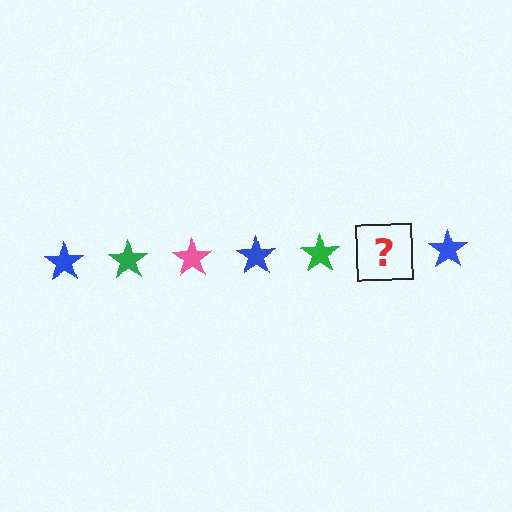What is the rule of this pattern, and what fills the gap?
The rule is that the pattern cycles through blue, green, pink stars. The gap should be filled with a pink star.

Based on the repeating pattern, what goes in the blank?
The blank should be a pink star.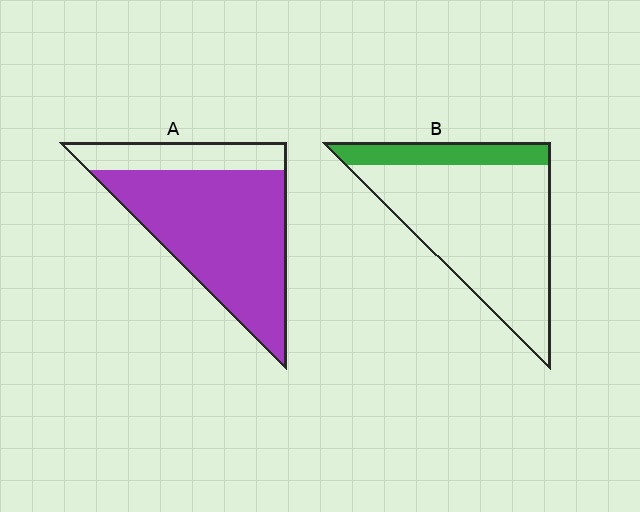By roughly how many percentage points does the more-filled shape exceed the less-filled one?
By roughly 60 percentage points (A over B).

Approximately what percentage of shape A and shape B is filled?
A is approximately 75% and B is approximately 20%.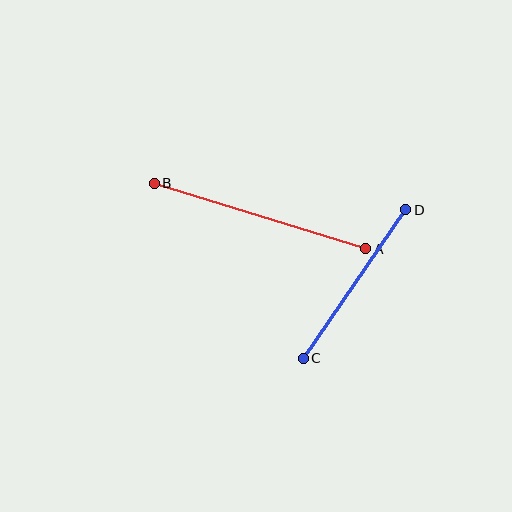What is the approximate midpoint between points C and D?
The midpoint is at approximately (355, 284) pixels.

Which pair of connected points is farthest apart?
Points A and B are farthest apart.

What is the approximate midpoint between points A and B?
The midpoint is at approximately (260, 216) pixels.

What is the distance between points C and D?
The distance is approximately 180 pixels.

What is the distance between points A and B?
The distance is approximately 221 pixels.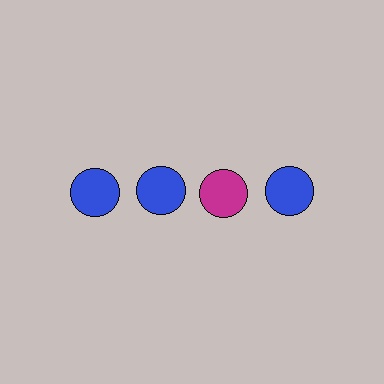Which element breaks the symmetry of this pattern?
The magenta circle in the top row, center column breaks the symmetry. All other shapes are blue circles.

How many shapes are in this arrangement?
There are 4 shapes arranged in a grid pattern.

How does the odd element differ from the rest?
It has a different color: magenta instead of blue.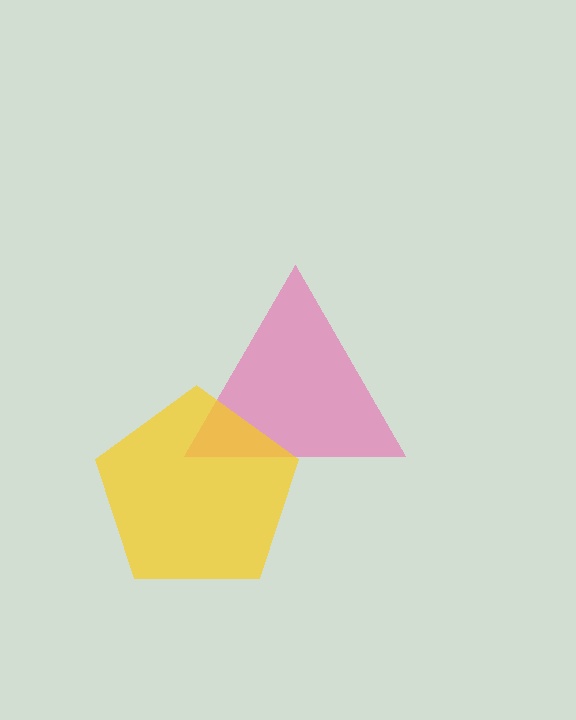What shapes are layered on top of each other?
The layered shapes are: a pink triangle, a yellow pentagon.